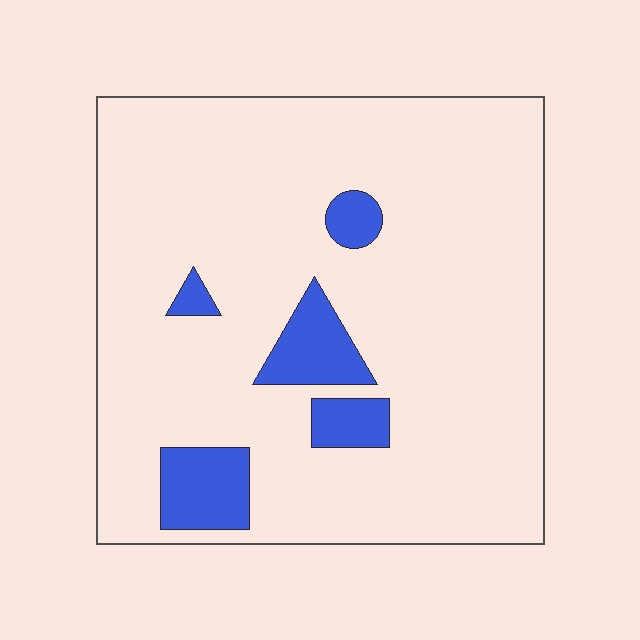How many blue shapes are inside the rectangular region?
5.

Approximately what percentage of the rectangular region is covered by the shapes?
Approximately 10%.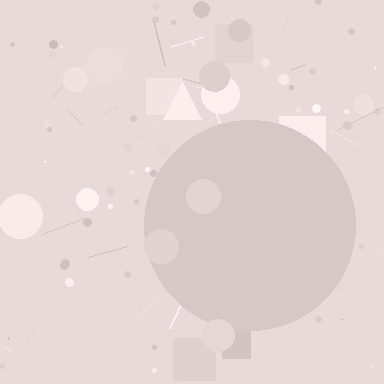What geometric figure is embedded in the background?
A circle is embedded in the background.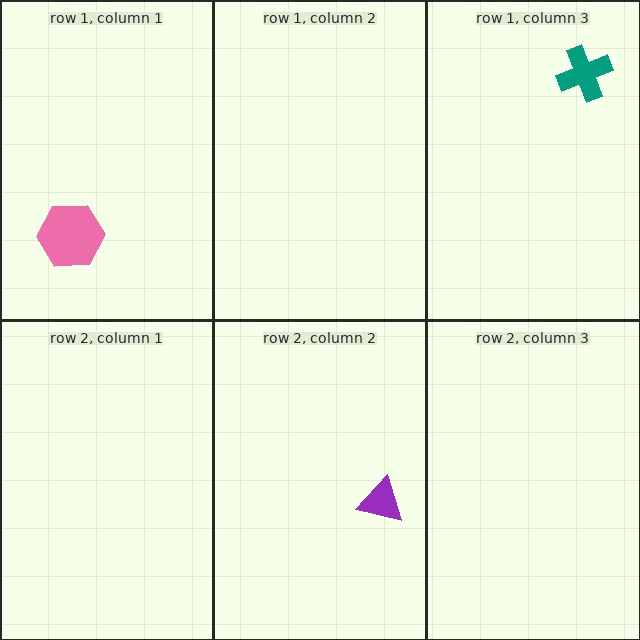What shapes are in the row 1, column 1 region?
The pink hexagon.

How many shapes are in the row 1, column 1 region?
1.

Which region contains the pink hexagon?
The row 1, column 1 region.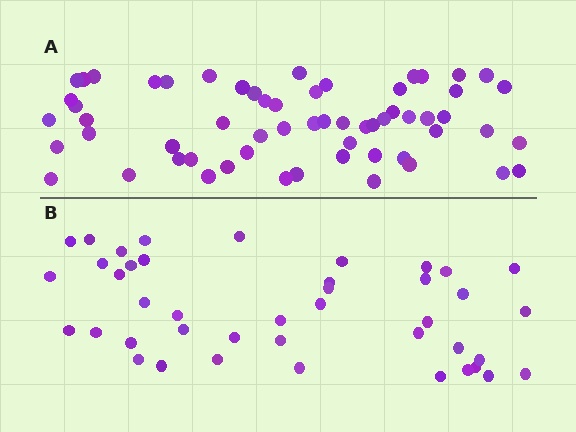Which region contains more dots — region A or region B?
Region A (the top region) has more dots.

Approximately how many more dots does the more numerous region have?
Region A has approximately 20 more dots than region B.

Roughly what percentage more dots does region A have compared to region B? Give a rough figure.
About 45% more.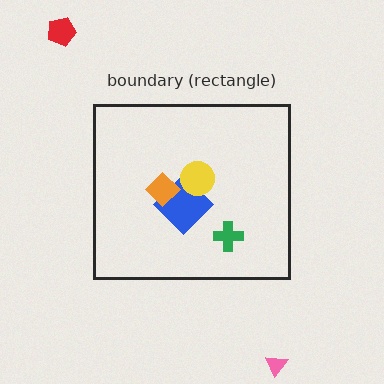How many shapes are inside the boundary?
4 inside, 2 outside.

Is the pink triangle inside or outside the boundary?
Outside.